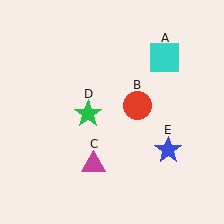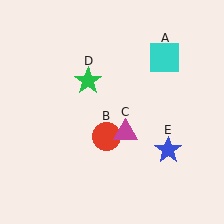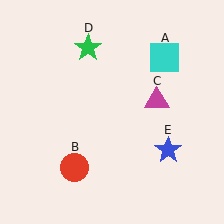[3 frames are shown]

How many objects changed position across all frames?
3 objects changed position: red circle (object B), magenta triangle (object C), green star (object D).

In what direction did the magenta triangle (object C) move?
The magenta triangle (object C) moved up and to the right.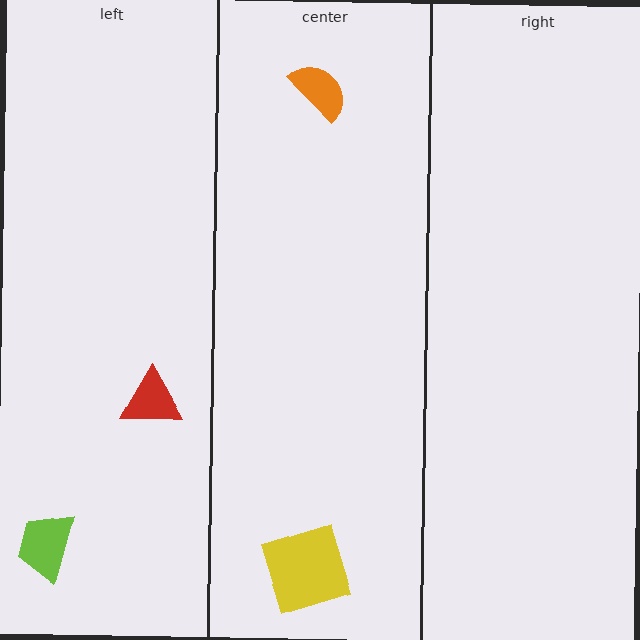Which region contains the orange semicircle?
The center region.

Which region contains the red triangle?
The left region.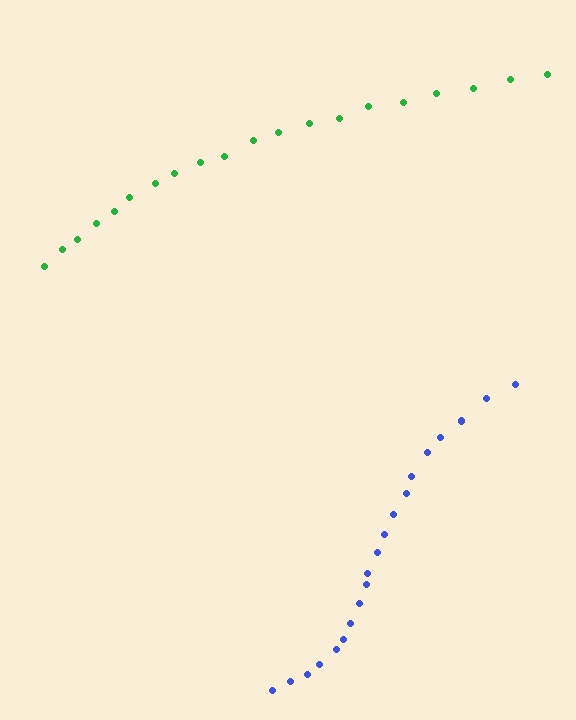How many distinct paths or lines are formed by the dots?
There are 2 distinct paths.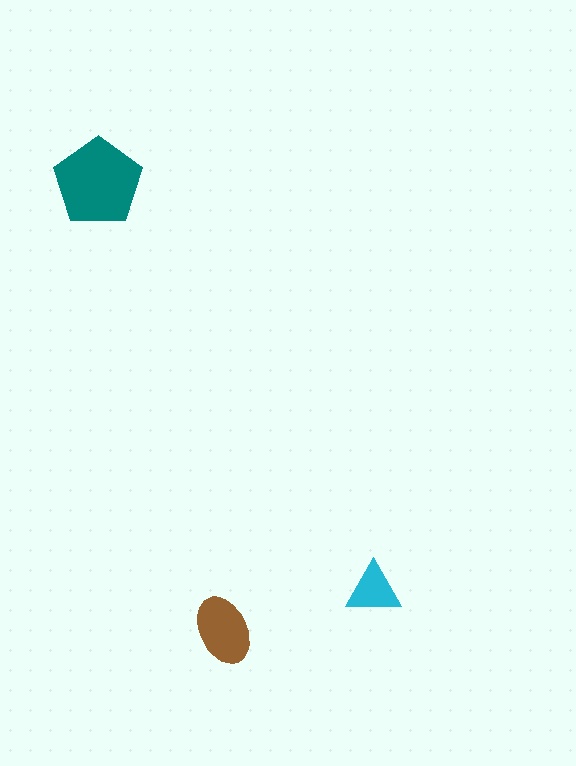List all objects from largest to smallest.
The teal pentagon, the brown ellipse, the cyan triangle.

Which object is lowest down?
The brown ellipse is bottommost.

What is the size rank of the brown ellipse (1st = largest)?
2nd.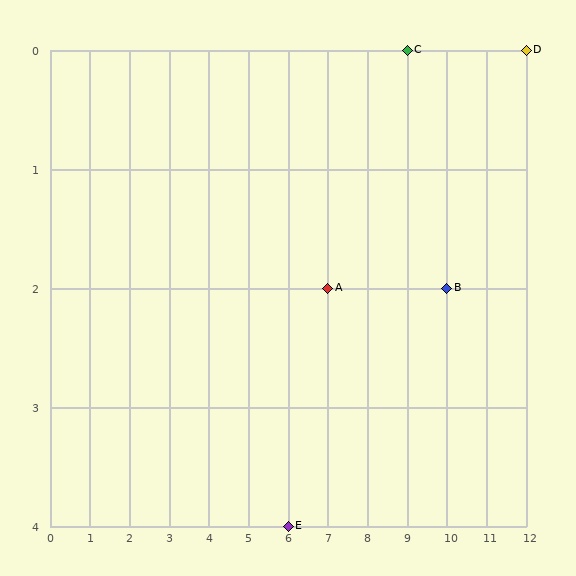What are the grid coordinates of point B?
Point B is at grid coordinates (10, 2).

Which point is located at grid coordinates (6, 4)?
Point E is at (6, 4).